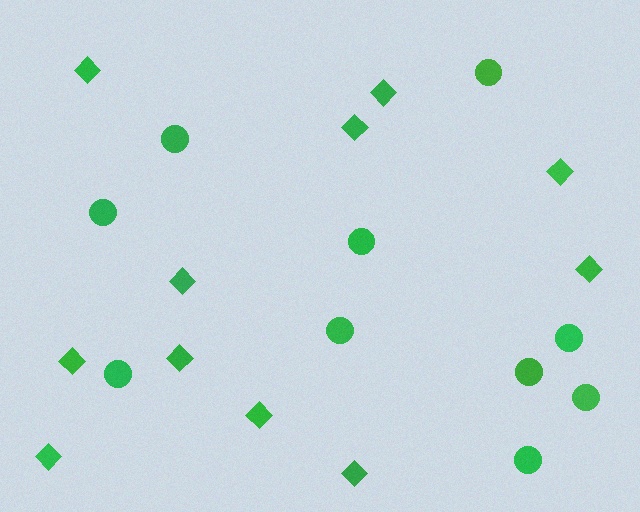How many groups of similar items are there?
There are 2 groups: one group of circles (10) and one group of diamonds (11).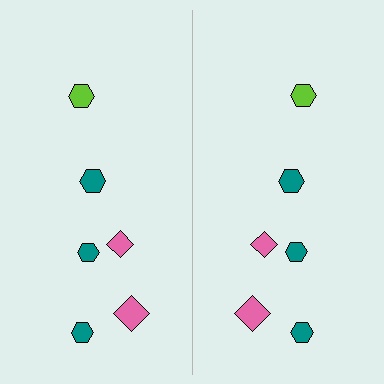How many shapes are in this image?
There are 12 shapes in this image.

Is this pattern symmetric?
Yes, this pattern has bilateral (reflection) symmetry.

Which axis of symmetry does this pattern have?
The pattern has a vertical axis of symmetry running through the center of the image.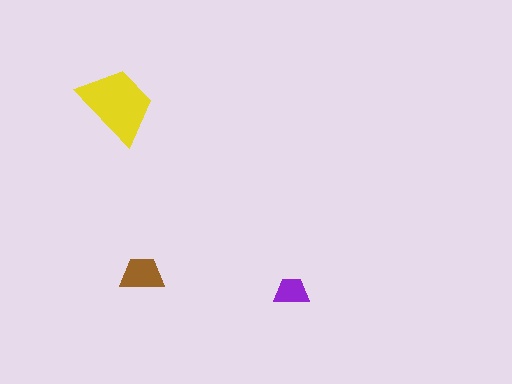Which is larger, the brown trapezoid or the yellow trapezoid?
The yellow one.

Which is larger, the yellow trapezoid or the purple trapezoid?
The yellow one.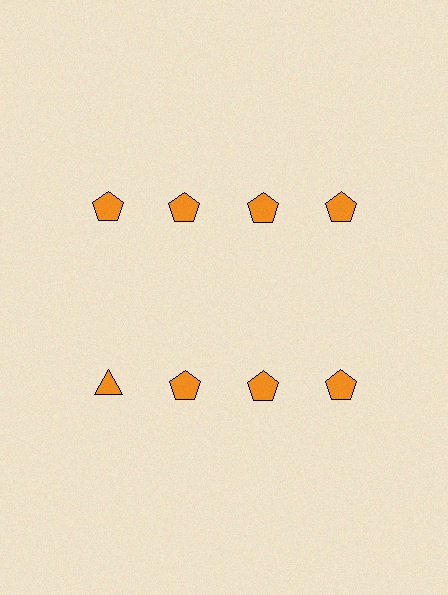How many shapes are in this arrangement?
There are 8 shapes arranged in a grid pattern.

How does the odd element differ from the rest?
It has a different shape: triangle instead of pentagon.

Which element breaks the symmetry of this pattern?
The orange triangle in the second row, leftmost column breaks the symmetry. All other shapes are orange pentagons.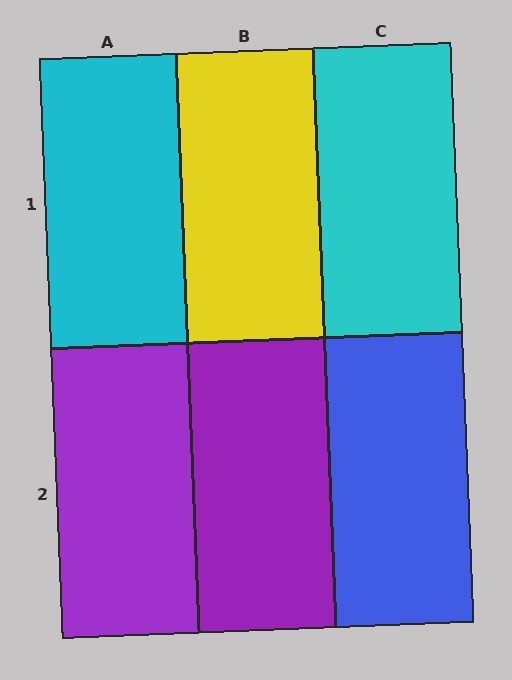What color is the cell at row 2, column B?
Purple.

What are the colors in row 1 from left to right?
Cyan, yellow, cyan.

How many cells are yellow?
1 cell is yellow.